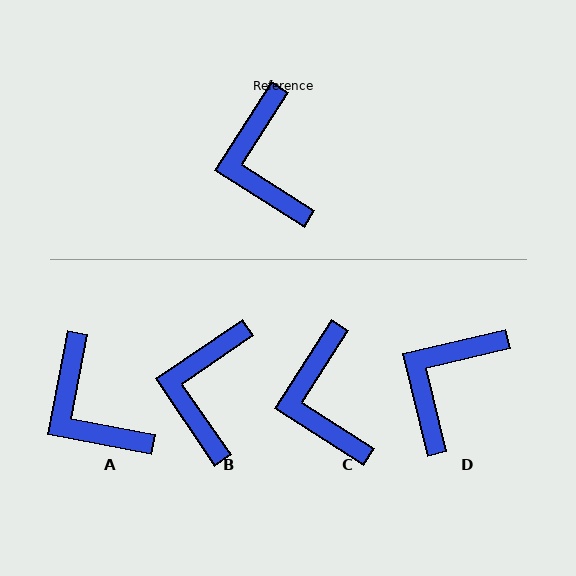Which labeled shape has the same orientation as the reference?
C.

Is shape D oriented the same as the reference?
No, it is off by about 44 degrees.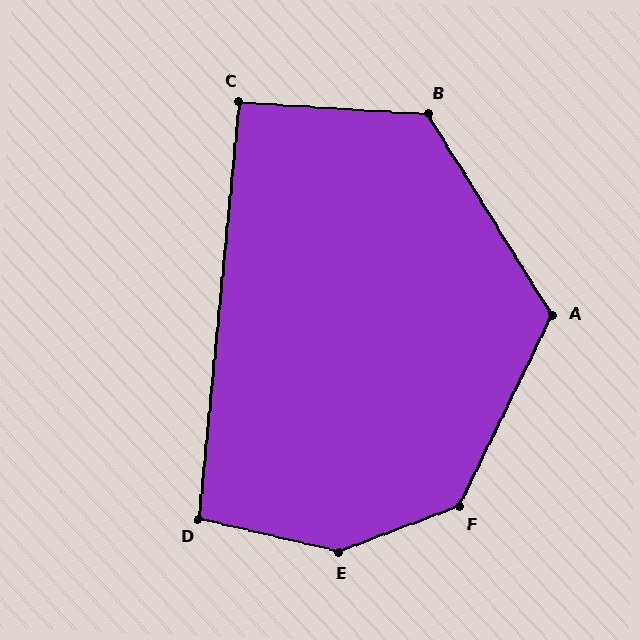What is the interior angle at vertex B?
Approximately 125 degrees (obtuse).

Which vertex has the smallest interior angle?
C, at approximately 92 degrees.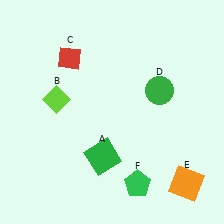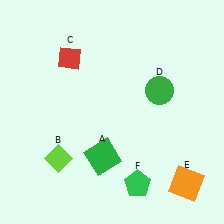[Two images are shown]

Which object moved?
The lime diamond (B) moved down.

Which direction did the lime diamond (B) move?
The lime diamond (B) moved down.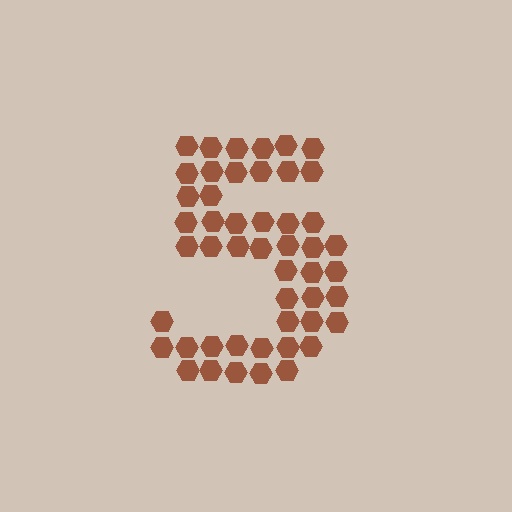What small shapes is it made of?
It is made of small hexagons.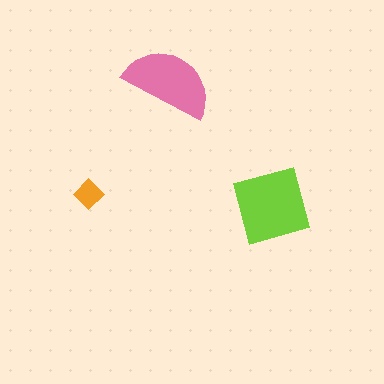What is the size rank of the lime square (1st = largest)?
1st.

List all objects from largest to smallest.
The lime square, the pink semicircle, the orange diamond.